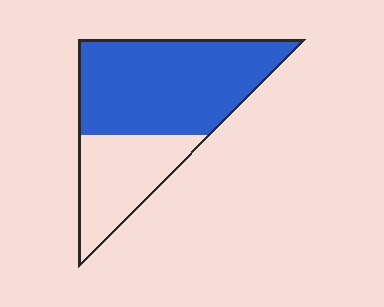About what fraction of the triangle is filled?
About two thirds (2/3).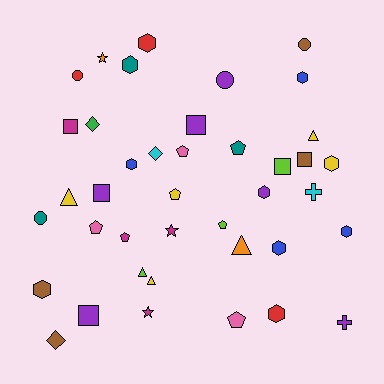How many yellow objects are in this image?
There are 5 yellow objects.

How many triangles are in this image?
There are 5 triangles.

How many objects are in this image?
There are 40 objects.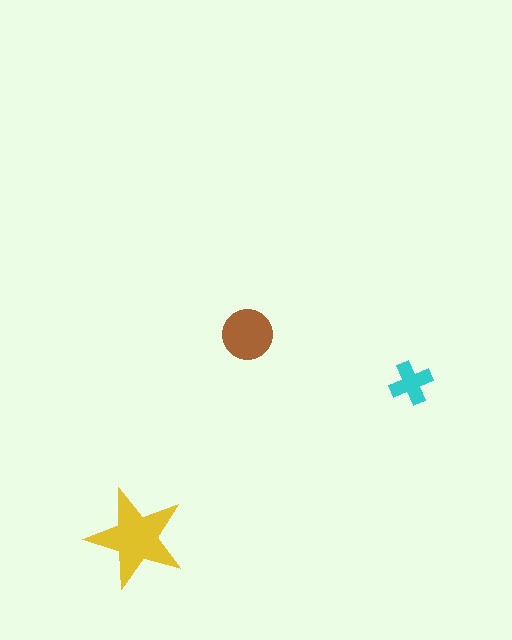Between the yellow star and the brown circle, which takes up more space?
The yellow star.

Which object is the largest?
The yellow star.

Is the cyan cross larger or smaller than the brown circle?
Smaller.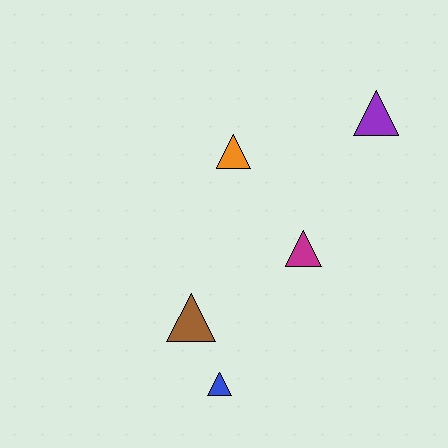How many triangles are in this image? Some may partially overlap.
There are 5 triangles.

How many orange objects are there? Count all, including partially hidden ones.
There is 1 orange object.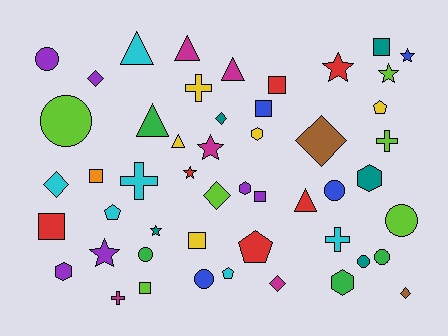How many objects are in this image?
There are 50 objects.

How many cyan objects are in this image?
There are 6 cyan objects.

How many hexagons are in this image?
There are 5 hexagons.